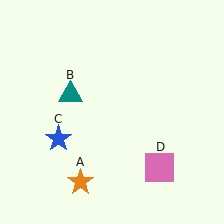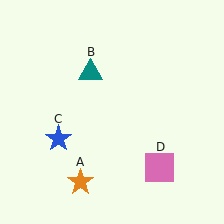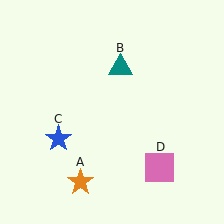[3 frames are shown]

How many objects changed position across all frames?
1 object changed position: teal triangle (object B).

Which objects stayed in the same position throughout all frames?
Orange star (object A) and blue star (object C) and pink square (object D) remained stationary.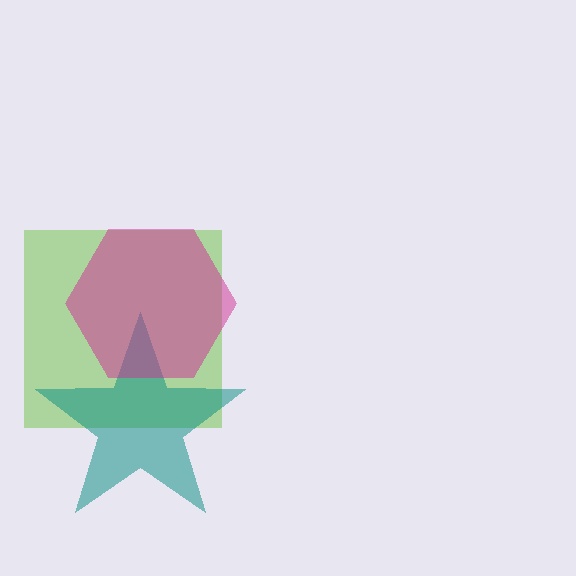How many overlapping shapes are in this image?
There are 3 overlapping shapes in the image.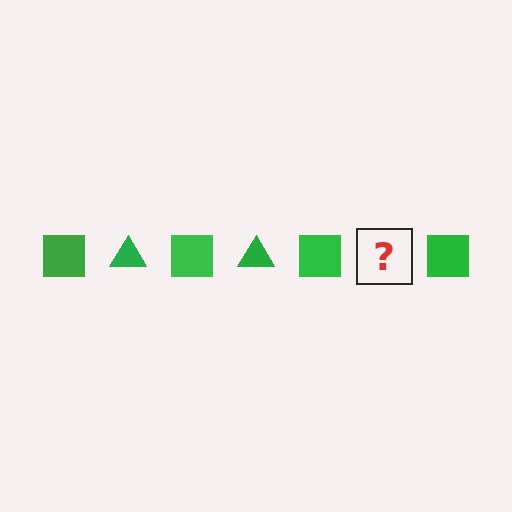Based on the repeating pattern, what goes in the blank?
The blank should be a green triangle.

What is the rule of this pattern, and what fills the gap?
The rule is that the pattern cycles through square, triangle shapes in green. The gap should be filled with a green triangle.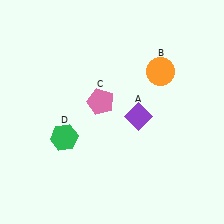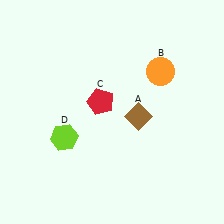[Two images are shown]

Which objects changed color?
A changed from purple to brown. C changed from pink to red. D changed from green to lime.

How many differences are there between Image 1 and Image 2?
There are 3 differences between the two images.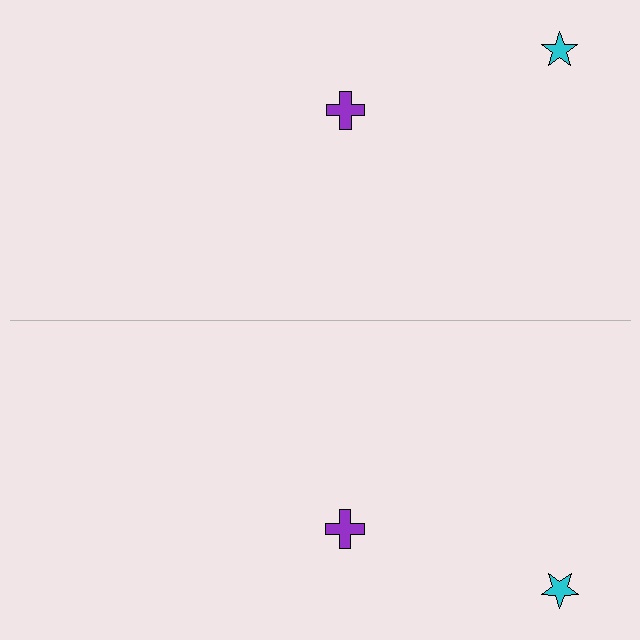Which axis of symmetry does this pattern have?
The pattern has a horizontal axis of symmetry running through the center of the image.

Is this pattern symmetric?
Yes, this pattern has bilateral (reflection) symmetry.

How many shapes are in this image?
There are 4 shapes in this image.